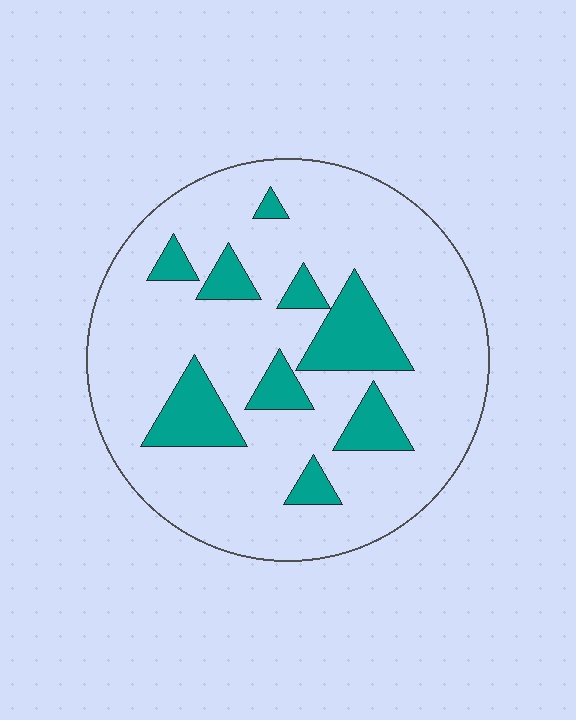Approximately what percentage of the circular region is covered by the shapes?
Approximately 20%.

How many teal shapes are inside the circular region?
9.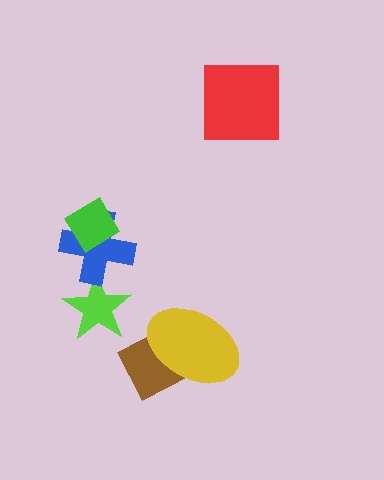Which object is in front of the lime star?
The blue cross is in front of the lime star.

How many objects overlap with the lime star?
1 object overlaps with the lime star.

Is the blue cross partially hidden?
Yes, it is partially covered by another shape.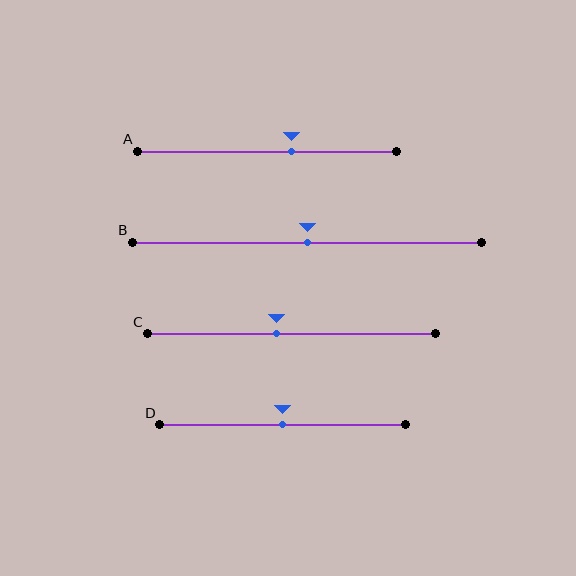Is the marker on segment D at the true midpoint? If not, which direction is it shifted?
Yes, the marker on segment D is at the true midpoint.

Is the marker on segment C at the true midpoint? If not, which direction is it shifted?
No, the marker on segment C is shifted to the left by about 5% of the segment length.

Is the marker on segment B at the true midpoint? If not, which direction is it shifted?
Yes, the marker on segment B is at the true midpoint.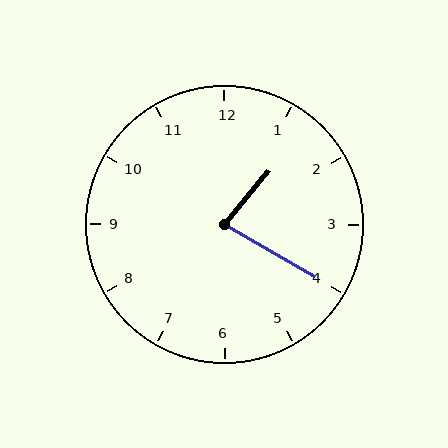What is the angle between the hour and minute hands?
Approximately 80 degrees.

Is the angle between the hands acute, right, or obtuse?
It is acute.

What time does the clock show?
1:20.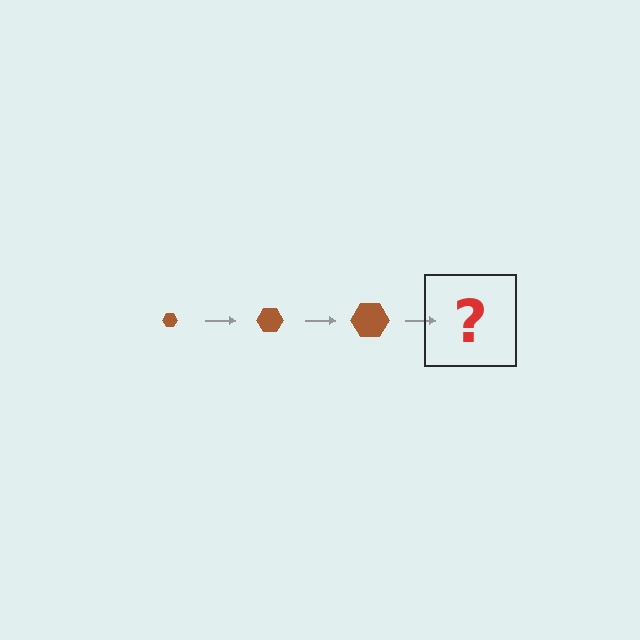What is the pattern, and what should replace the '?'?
The pattern is that the hexagon gets progressively larger each step. The '?' should be a brown hexagon, larger than the previous one.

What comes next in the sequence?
The next element should be a brown hexagon, larger than the previous one.